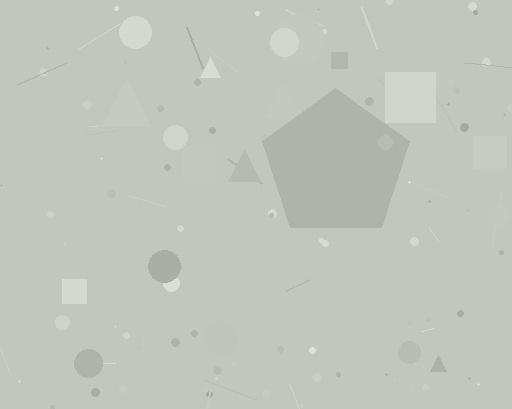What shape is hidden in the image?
A pentagon is hidden in the image.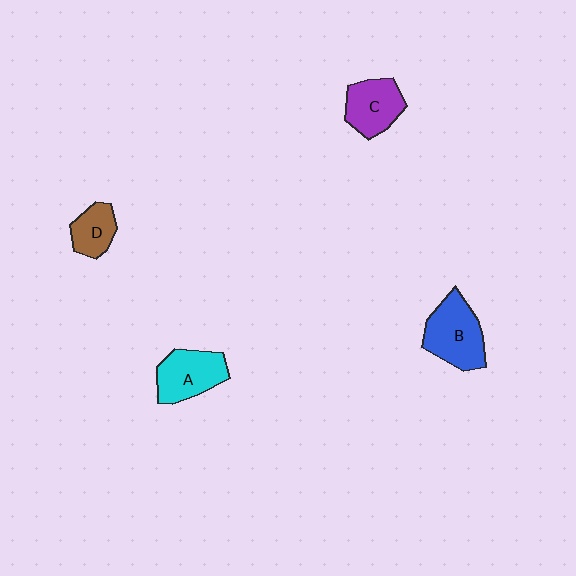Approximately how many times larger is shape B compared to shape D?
Approximately 1.8 times.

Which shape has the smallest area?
Shape D (brown).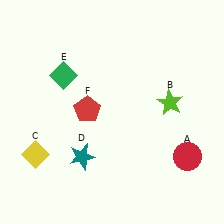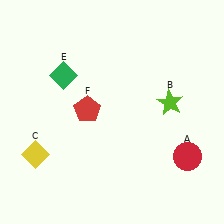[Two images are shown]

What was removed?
The teal star (D) was removed in Image 2.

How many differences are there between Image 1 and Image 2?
There is 1 difference between the two images.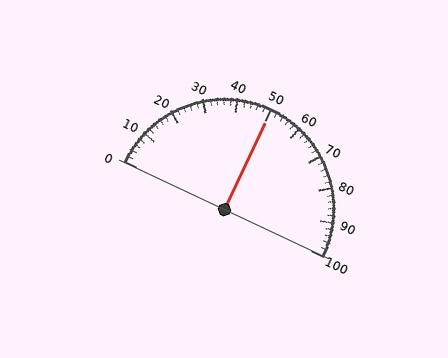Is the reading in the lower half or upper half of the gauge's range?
The reading is in the upper half of the range (0 to 100).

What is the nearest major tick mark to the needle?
The nearest major tick mark is 50.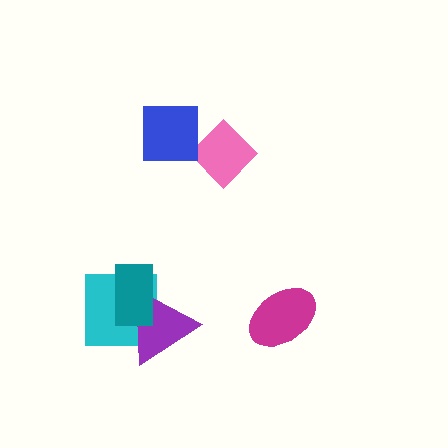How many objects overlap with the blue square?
0 objects overlap with the blue square.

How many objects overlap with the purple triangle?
2 objects overlap with the purple triangle.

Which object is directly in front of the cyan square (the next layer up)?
The purple triangle is directly in front of the cyan square.